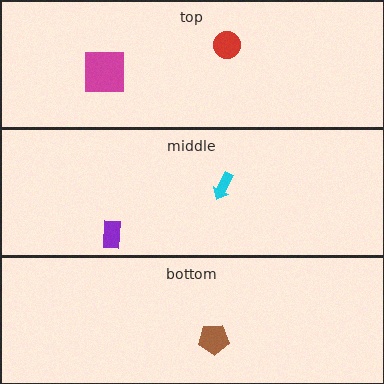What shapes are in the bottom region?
The brown pentagon.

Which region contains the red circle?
The top region.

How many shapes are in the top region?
2.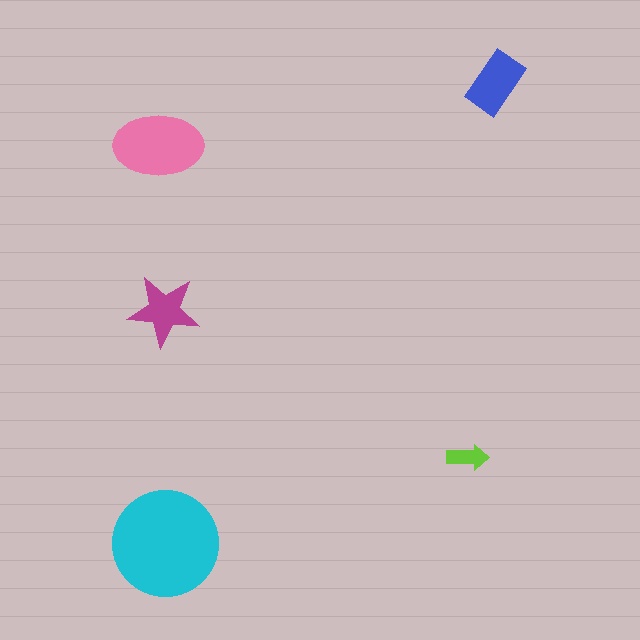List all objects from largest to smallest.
The cyan circle, the pink ellipse, the blue rectangle, the magenta star, the lime arrow.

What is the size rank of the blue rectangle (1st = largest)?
3rd.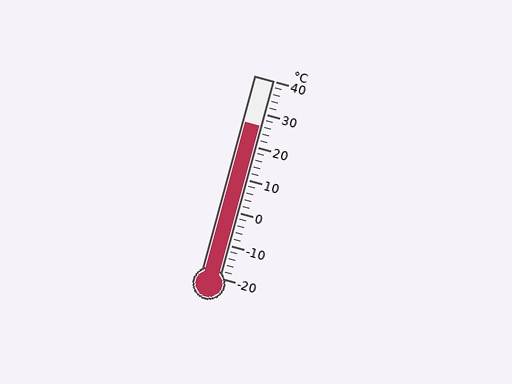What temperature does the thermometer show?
The thermometer shows approximately 26°C.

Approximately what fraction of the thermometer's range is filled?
The thermometer is filled to approximately 75% of its range.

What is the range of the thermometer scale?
The thermometer scale ranges from -20°C to 40°C.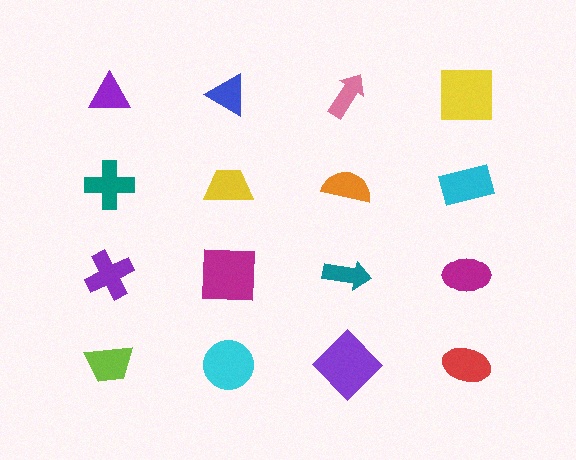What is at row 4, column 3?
A purple diamond.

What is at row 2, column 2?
A yellow trapezoid.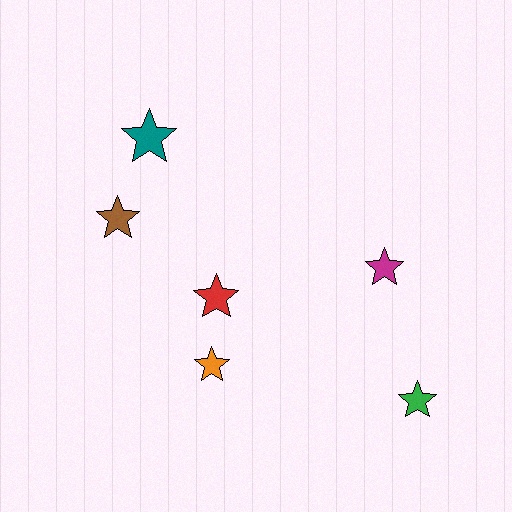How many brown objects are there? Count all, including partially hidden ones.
There is 1 brown object.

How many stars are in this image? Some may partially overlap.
There are 6 stars.